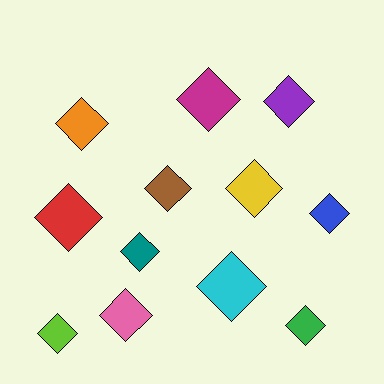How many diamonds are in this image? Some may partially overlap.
There are 12 diamonds.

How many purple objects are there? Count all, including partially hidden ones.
There is 1 purple object.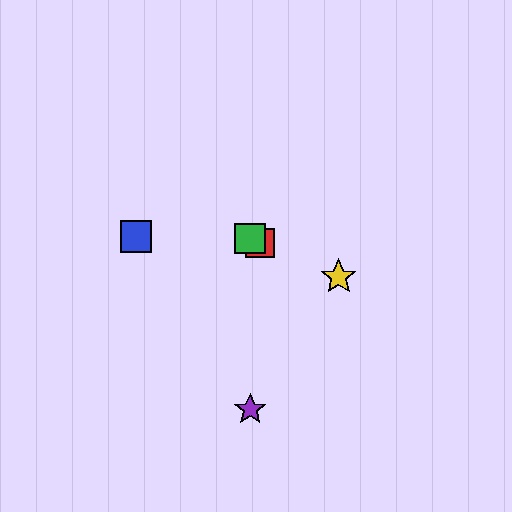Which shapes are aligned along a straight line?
The red square, the green square, the yellow star are aligned along a straight line.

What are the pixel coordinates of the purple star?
The purple star is at (250, 410).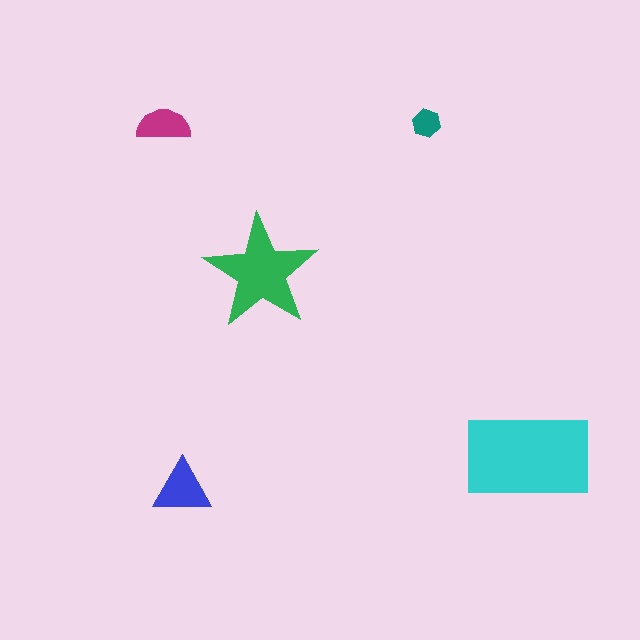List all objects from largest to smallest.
The cyan rectangle, the green star, the blue triangle, the magenta semicircle, the teal hexagon.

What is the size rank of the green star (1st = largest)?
2nd.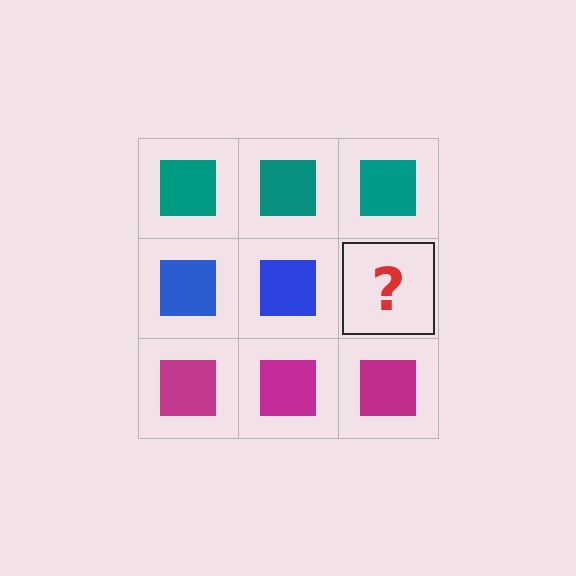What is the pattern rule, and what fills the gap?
The rule is that each row has a consistent color. The gap should be filled with a blue square.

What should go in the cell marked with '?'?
The missing cell should contain a blue square.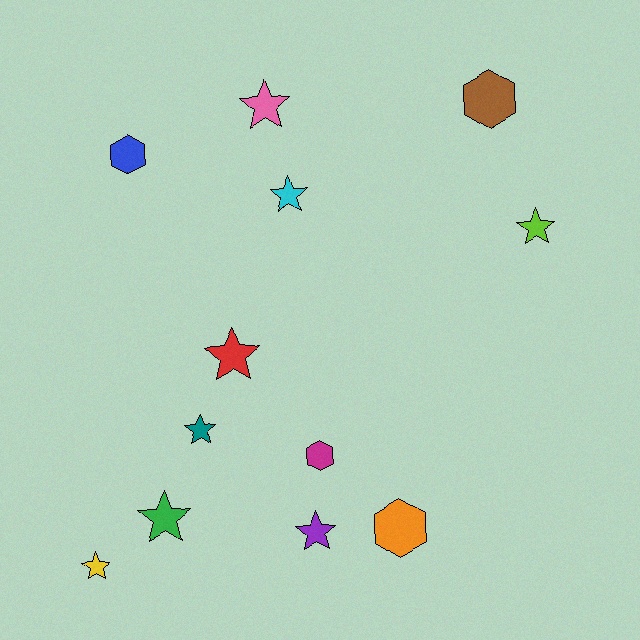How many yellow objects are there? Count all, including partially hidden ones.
There is 1 yellow object.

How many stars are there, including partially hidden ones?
There are 8 stars.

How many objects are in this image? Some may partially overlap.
There are 12 objects.